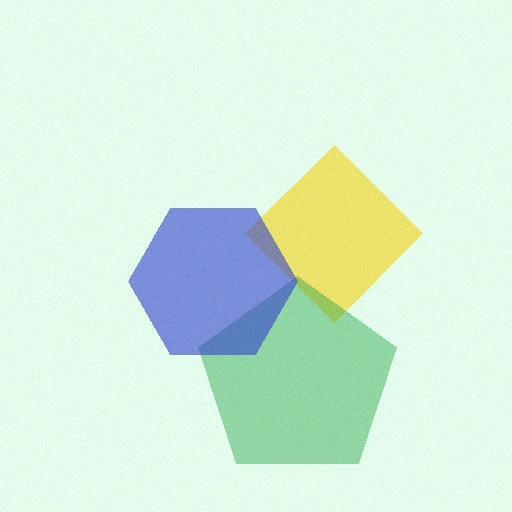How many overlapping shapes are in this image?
There are 3 overlapping shapes in the image.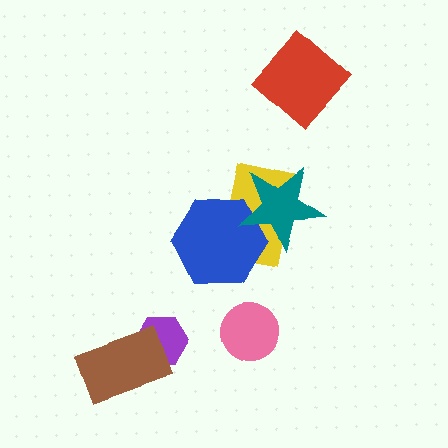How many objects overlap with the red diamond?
0 objects overlap with the red diamond.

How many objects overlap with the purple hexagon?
1 object overlaps with the purple hexagon.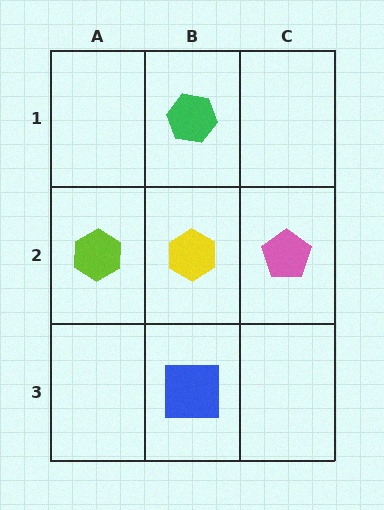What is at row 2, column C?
A pink pentagon.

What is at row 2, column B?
A yellow hexagon.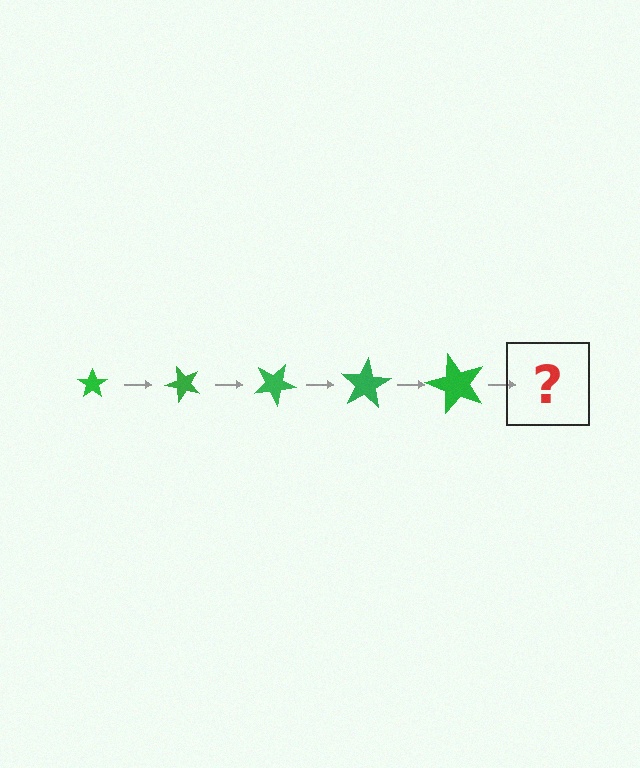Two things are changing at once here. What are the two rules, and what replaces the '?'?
The two rules are that the star grows larger each step and it rotates 50 degrees each step. The '?' should be a star, larger than the previous one and rotated 250 degrees from the start.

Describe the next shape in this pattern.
It should be a star, larger than the previous one and rotated 250 degrees from the start.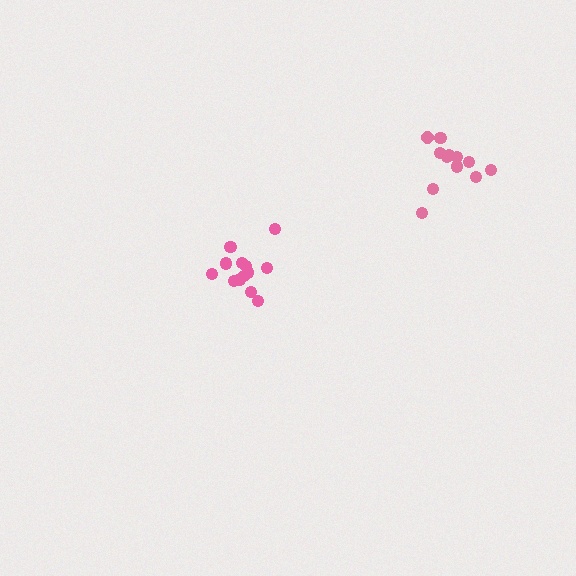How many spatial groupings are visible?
There are 2 spatial groupings.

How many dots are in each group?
Group 1: 12 dots, Group 2: 13 dots (25 total).